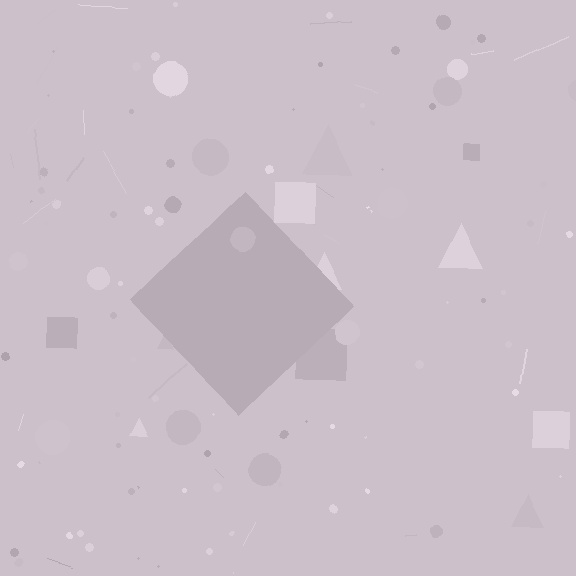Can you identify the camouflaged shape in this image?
The camouflaged shape is a diamond.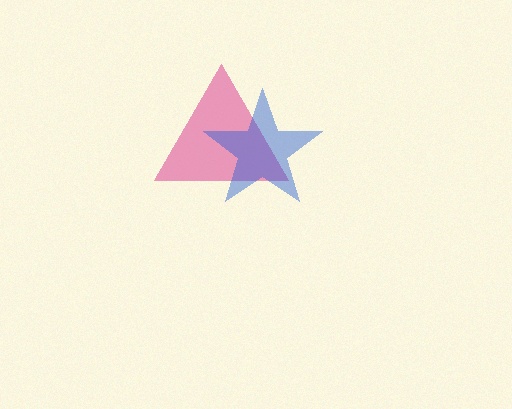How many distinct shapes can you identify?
There are 2 distinct shapes: a pink triangle, a blue star.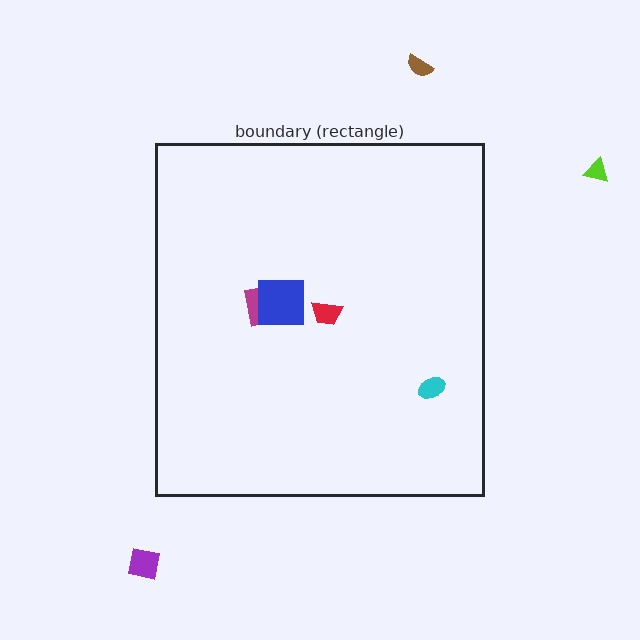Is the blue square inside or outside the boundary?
Inside.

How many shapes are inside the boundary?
4 inside, 3 outside.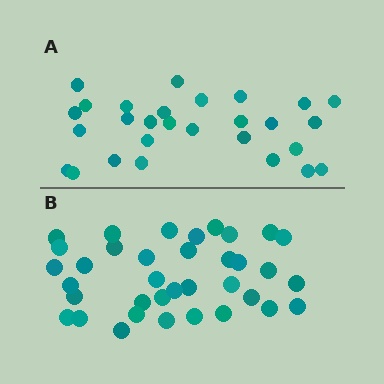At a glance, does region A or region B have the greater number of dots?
Region B (the bottom region) has more dots.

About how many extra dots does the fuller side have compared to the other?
Region B has roughly 8 or so more dots than region A.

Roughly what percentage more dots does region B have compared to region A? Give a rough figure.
About 30% more.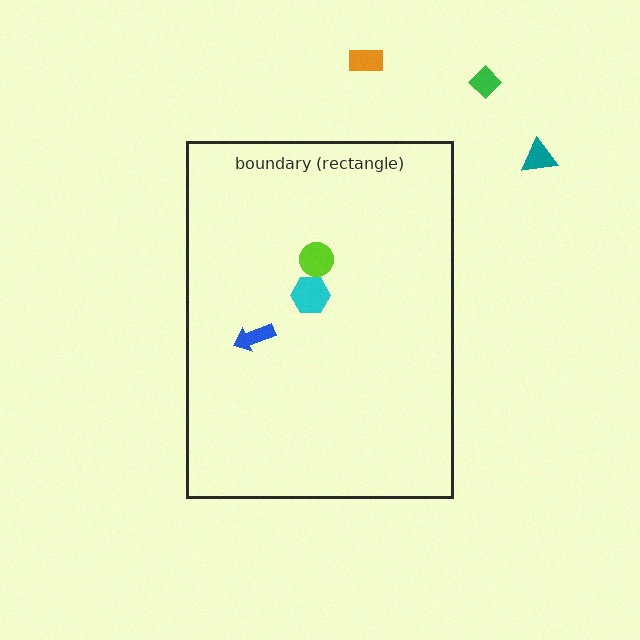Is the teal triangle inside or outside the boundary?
Outside.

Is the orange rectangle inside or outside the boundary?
Outside.